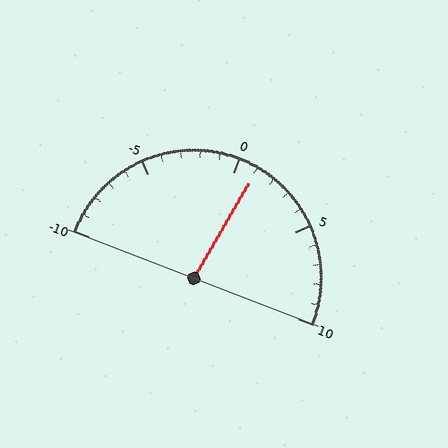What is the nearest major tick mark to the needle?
The nearest major tick mark is 0.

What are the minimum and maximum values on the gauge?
The gauge ranges from -10 to 10.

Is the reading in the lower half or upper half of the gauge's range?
The reading is in the upper half of the range (-10 to 10).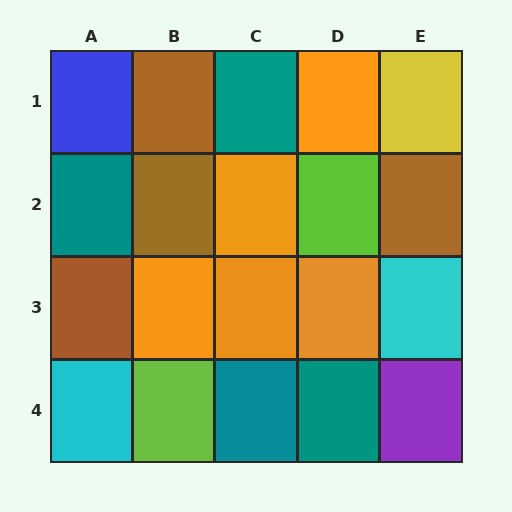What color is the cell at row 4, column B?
Lime.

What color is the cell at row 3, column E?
Cyan.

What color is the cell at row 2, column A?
Teal.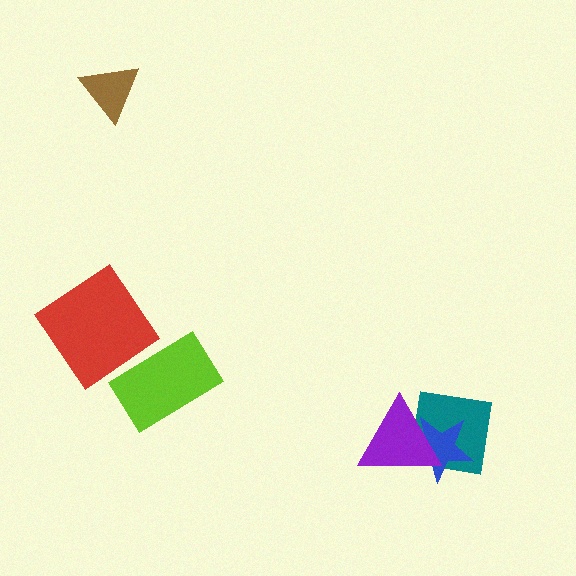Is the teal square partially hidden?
Yes, it is partially covered by another shape.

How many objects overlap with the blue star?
2 objects overlap with the blue star.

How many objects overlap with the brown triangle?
0 objects overlap with the brown triangle.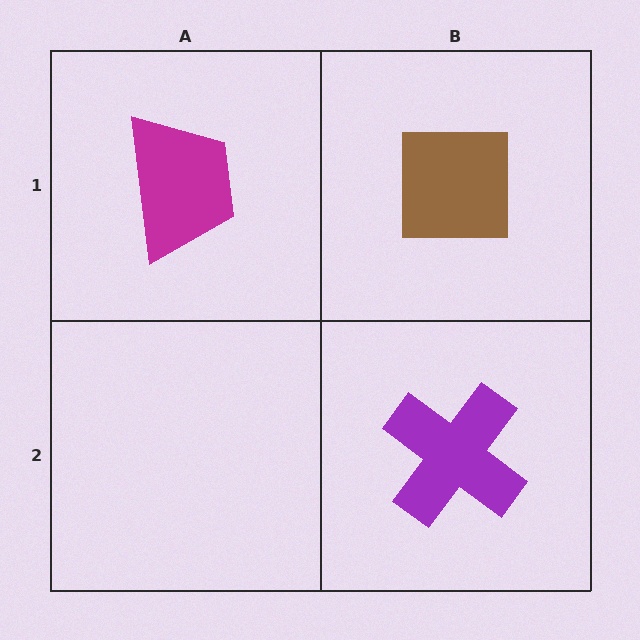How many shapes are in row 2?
1 shape.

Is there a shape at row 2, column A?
No, that cell is empty.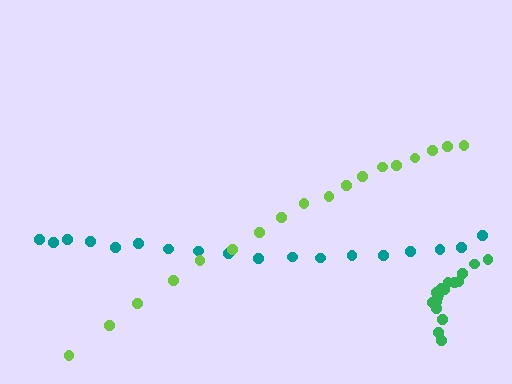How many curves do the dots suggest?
There are 3 distinct paths.